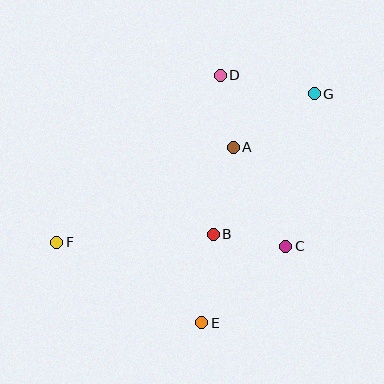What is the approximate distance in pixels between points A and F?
The distance between A and F is approximately 201 pixels.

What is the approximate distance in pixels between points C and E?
The distance between C and E is approximately 113 pixels.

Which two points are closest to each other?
Points A and D are closest to each other.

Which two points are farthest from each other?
Points F and G are farthest from each other.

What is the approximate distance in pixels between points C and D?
The distance between C and D is approximately 183 pixels.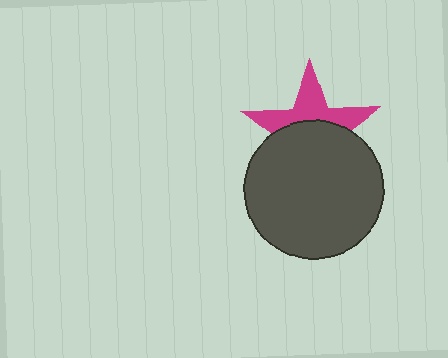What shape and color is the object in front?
The object in front is a dark gray circle.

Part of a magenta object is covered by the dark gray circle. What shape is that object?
It is a star.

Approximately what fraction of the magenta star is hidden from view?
Roughly 56% of the magenta star is hidden behind the dark gray circle.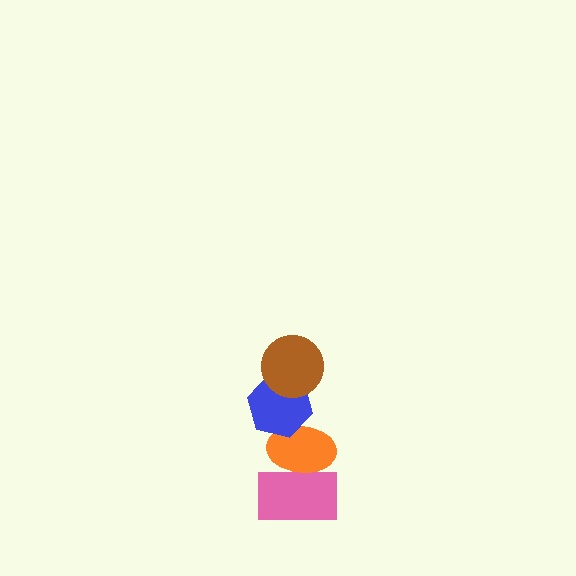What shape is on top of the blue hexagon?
The brown circle is on top of the blue hexagon.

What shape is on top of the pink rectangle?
The orange ellipse is on top of the pink rectangle.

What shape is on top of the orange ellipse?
The blue hexagon is on top of the orange ellipse.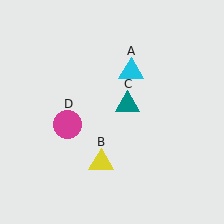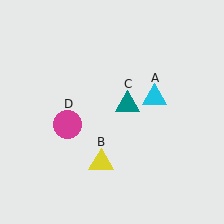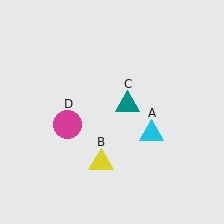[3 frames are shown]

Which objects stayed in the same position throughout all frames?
Yellow triangle (object B) and teal triangle (object C) and magenta circle (object D) remained stationary.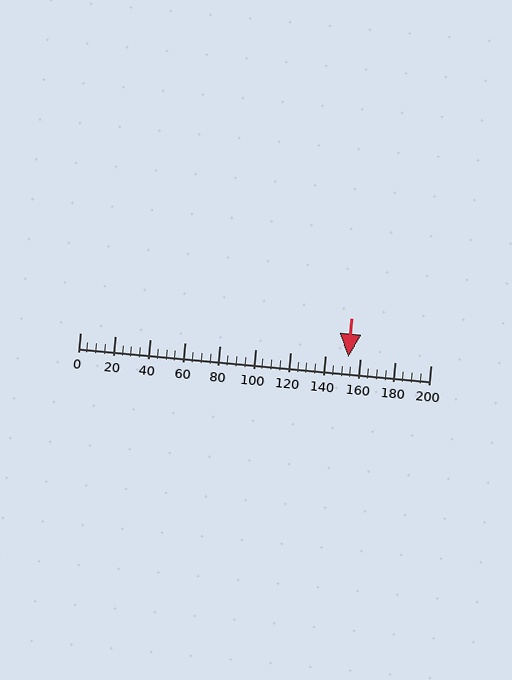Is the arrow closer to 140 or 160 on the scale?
The arrow is closer to 160.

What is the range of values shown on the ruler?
The ruler shows values from 0 to 200.